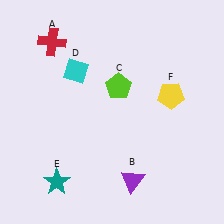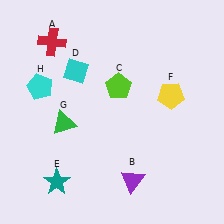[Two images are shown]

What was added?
A green triangle (G), a cyan pentagon (H) were added in Image 2.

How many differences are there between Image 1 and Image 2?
There are 2 differences between the two images.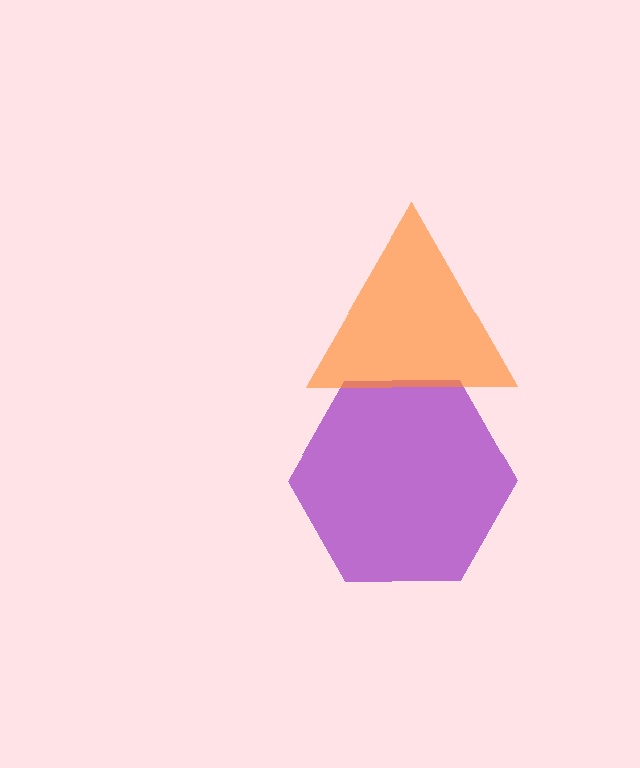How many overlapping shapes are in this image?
There are 2 overlapping shapes in the image.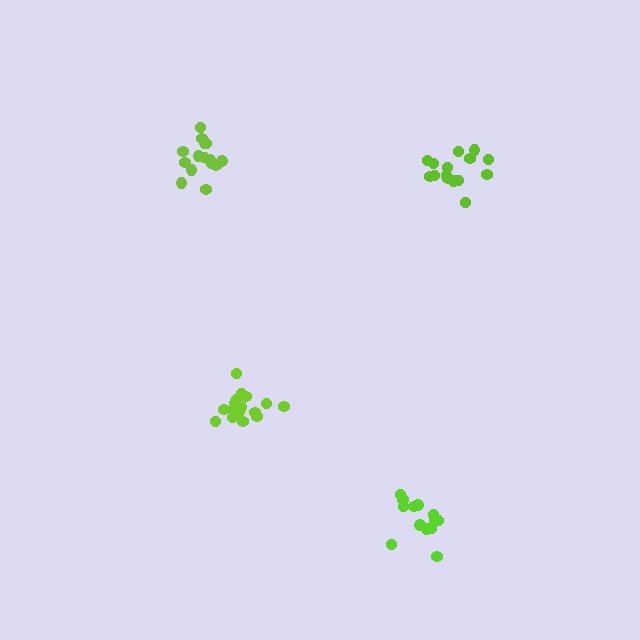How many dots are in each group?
Group 1: 16 dots, Group 2: 13 dots, Group 3: 15 dots, Group 4: 15 dots (59 total).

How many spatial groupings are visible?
There are 4 spatial groupings.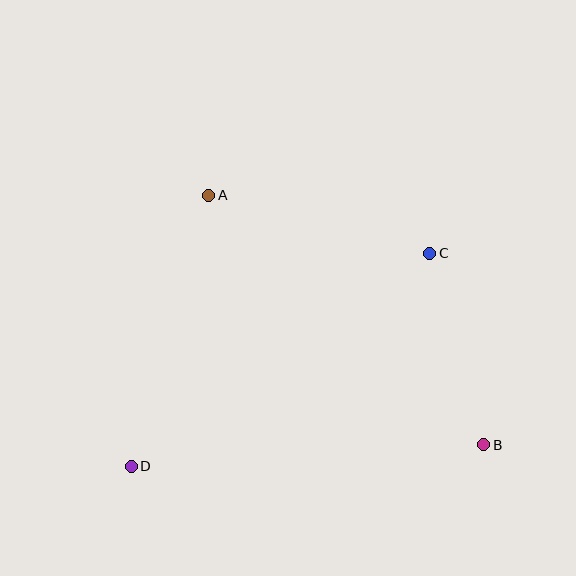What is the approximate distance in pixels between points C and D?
The distance between C and D is approximately 367 pixels.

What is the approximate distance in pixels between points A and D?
The distance between A and D is approximately 282 pixels.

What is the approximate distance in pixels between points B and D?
The distance between B and D is approximately 353 pixels.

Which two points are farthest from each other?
Points A and B are farthest from each other.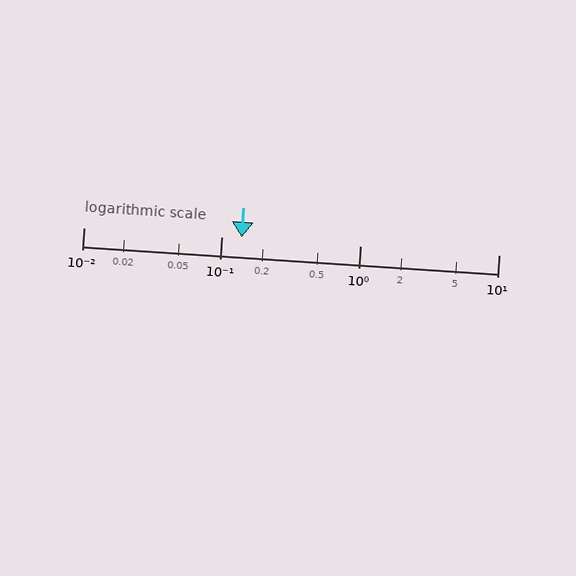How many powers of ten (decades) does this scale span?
The scale spans 3 decades, from 0.01 to 10.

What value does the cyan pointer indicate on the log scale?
The pointer indicates approximately 0.14.